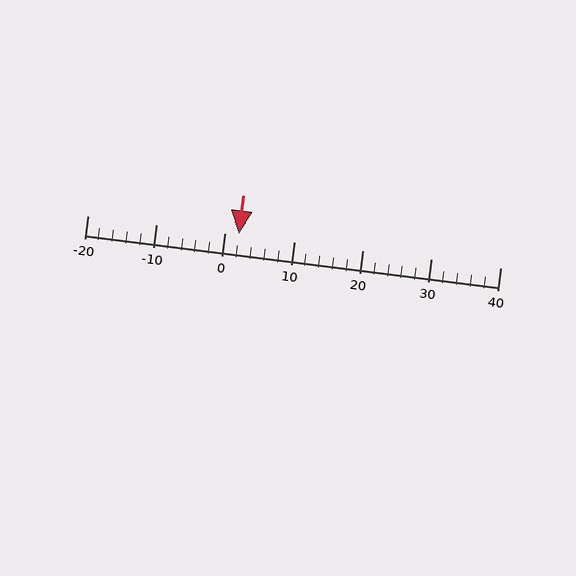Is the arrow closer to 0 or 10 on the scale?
The arrow is closer to 0.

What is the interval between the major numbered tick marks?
The major tick marks are spaced 10 units apart.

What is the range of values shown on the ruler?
The ruler shows values from -20 to 40.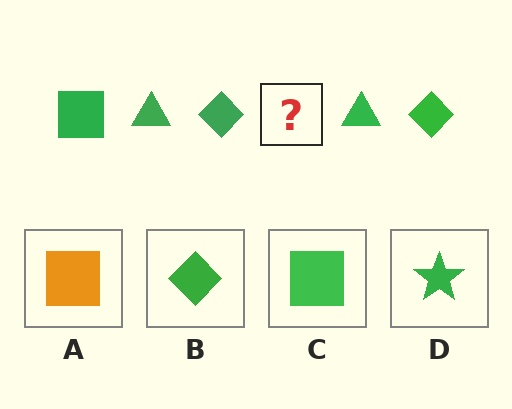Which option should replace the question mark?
Option C.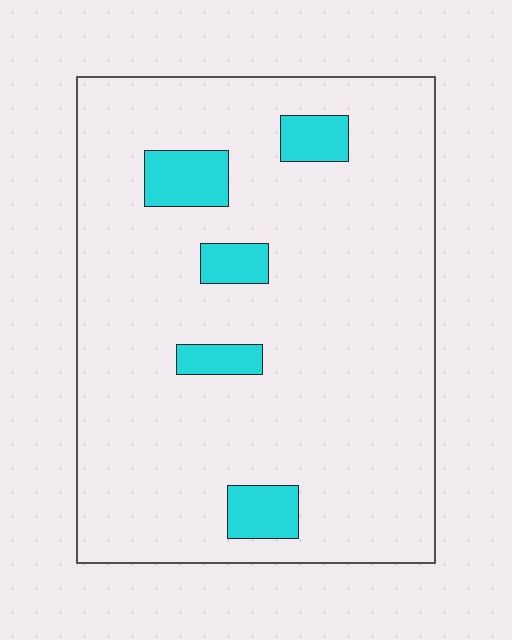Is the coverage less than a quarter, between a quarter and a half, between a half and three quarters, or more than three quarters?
Less than a quarter.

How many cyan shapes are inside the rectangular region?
5.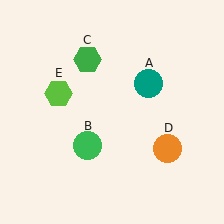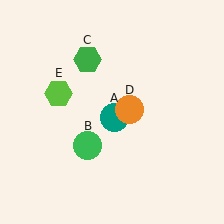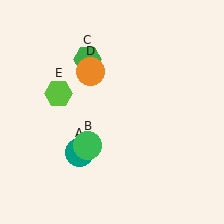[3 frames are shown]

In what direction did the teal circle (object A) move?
The teal circle (object A) moved down and to the left.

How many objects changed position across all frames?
2 objects changed position: teal circle (object A), orange circle (object D).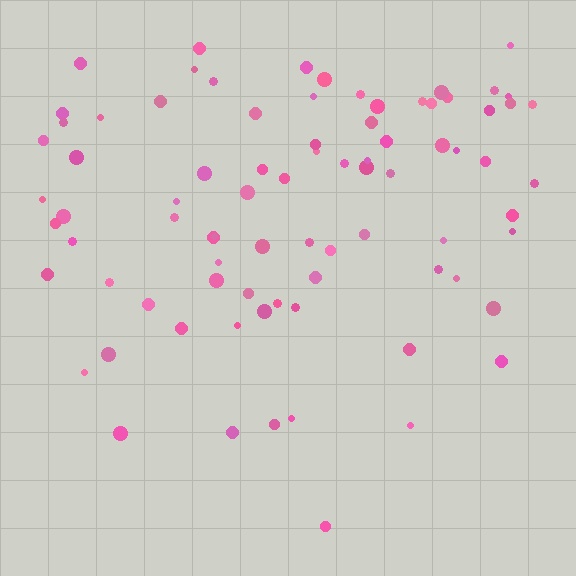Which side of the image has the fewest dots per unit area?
The bottom.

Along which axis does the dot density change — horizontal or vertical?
Vertical.